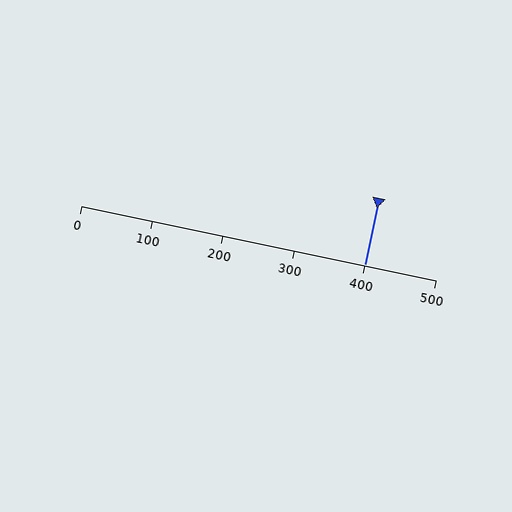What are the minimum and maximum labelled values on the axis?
The axis runs from 0 to 500.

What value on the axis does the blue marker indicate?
The marker indicates approximately 400.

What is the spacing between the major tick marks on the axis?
The major ticks are spaced 100 apart.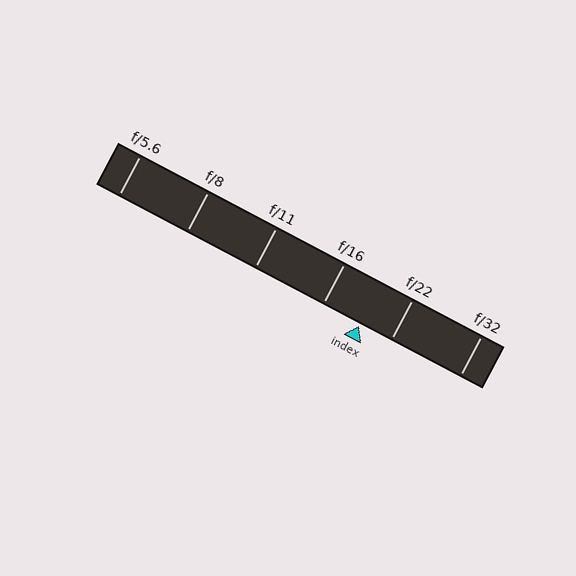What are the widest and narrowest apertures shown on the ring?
The widest aperture shown is f/5.6 and the narrowest is f/32.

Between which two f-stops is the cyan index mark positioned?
The index mark is between f/16 and f/22.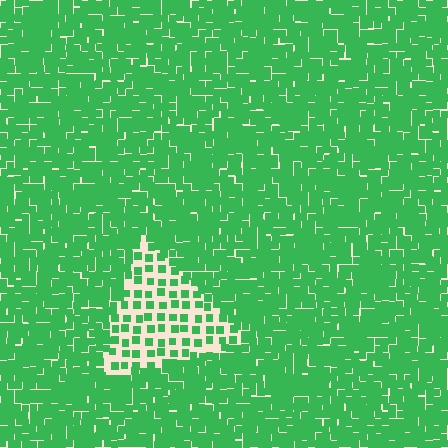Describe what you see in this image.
The image contains small green elements arranged at two different densities. A triangle-shaped region is visible where the elements are less densely packed than the surrounding area.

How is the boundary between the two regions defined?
The boundary is defined by a change in element density (approximately 2.7x ratio). All elements are the same color, size, and shape.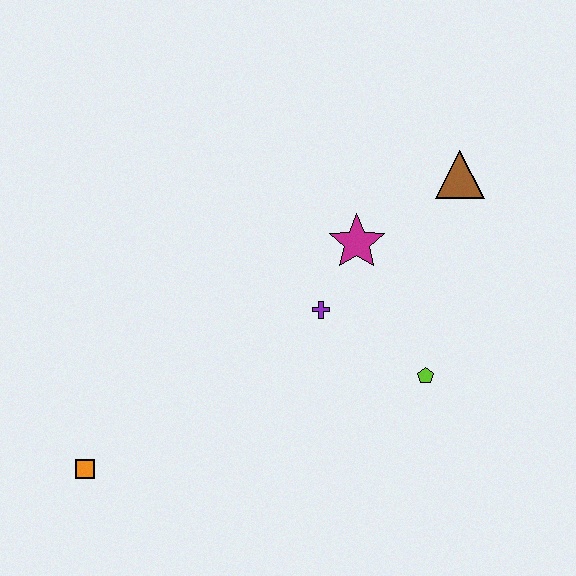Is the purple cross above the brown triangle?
No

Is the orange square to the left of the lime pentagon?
Yes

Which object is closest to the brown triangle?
The magenta star is closest to the brown triangle.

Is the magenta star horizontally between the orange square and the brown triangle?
Yes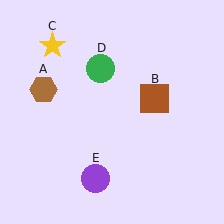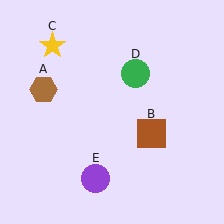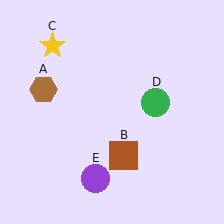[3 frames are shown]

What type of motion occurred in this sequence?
The brown square (object B), green circle (object D) rotated clockwise around the center of the scene.